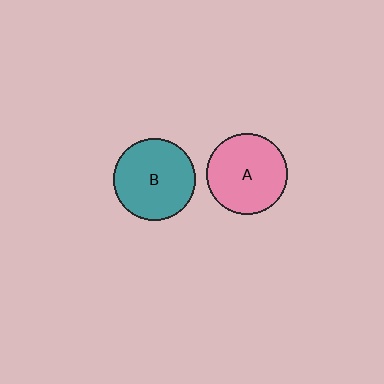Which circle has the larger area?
Circle B (teal).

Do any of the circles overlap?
No, none of the circles overlap.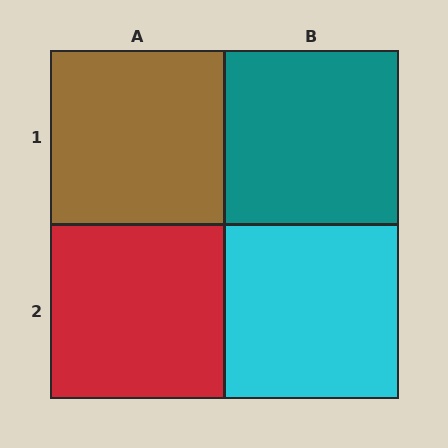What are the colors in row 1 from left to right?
Brown, teal.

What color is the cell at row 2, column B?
Cyan.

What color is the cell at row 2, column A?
Red.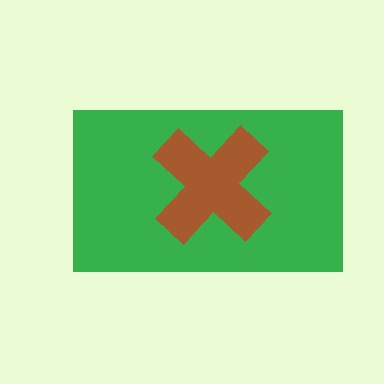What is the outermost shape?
The green rectangle.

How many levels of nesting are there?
2.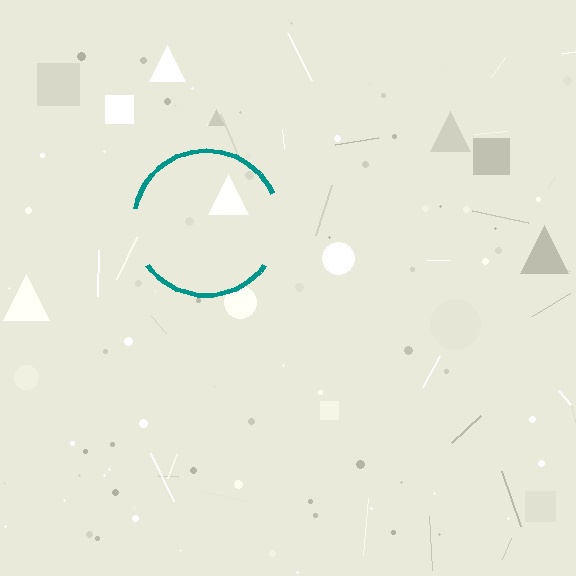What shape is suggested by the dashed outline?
The dashed outline suggests a circle.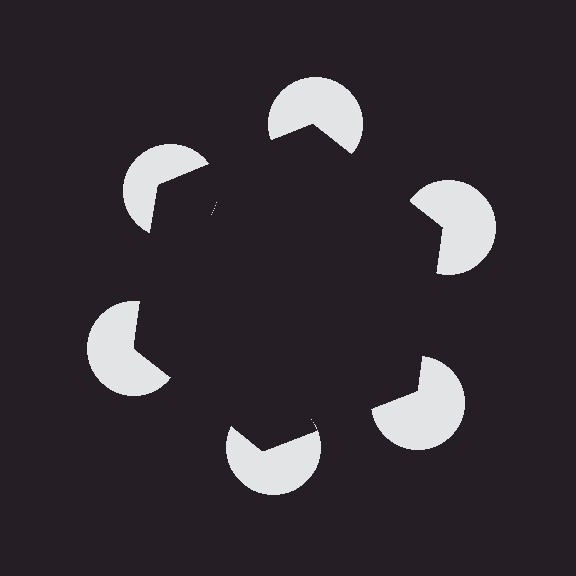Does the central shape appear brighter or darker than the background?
It typically appears slightly darker than the background, even though no actual brightness change is drawn.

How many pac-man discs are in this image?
There are 6 — one at each vertex of the illusory hexagon.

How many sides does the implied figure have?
6 sides.